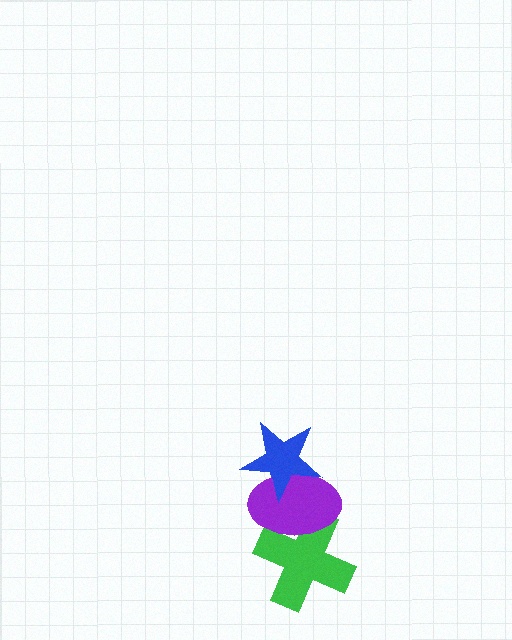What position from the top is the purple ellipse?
The purple ellipse is 2nd from the top.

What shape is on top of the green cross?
The purple ellipse is on top of the green cross.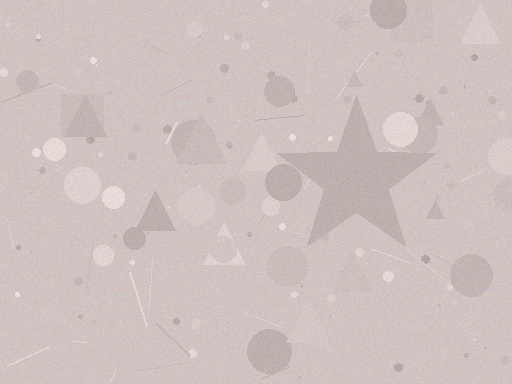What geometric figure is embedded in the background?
A star is embedded in the background.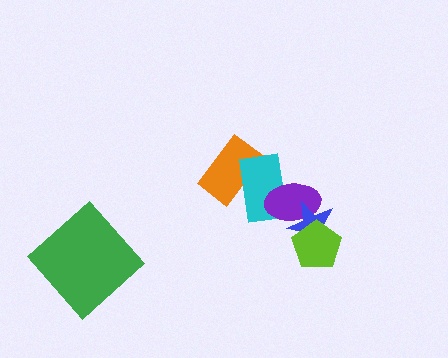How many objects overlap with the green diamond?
0 objects overlap with the green diamond.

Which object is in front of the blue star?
The lime pentagon is in front of the blue star.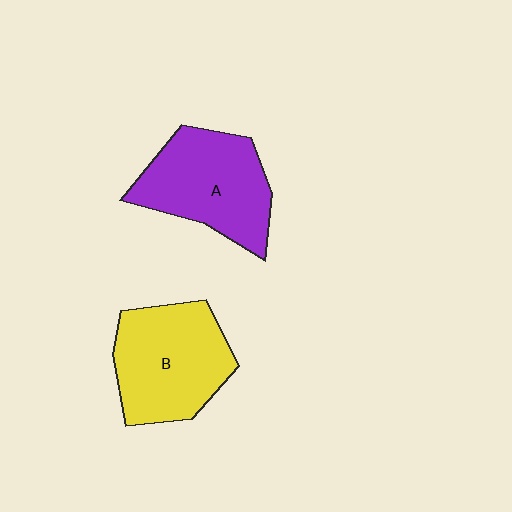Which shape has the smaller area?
Shape A (purple).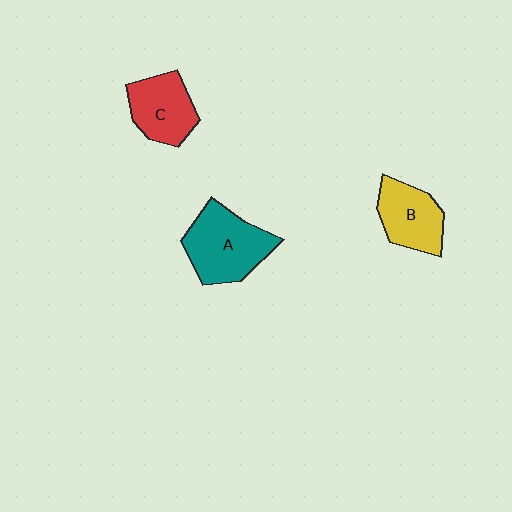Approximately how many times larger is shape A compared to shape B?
Approximately 1.4 times.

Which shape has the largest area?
Shape A (teal).